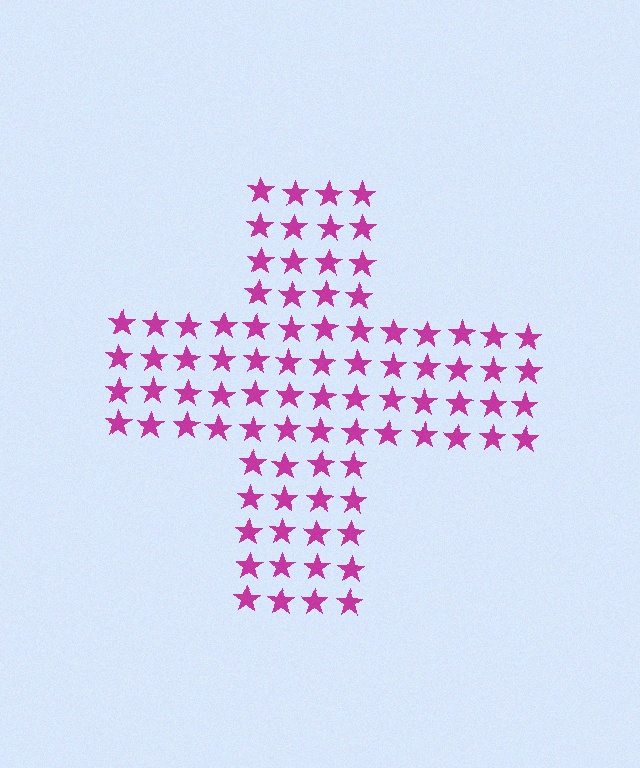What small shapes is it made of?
It is made of small stars.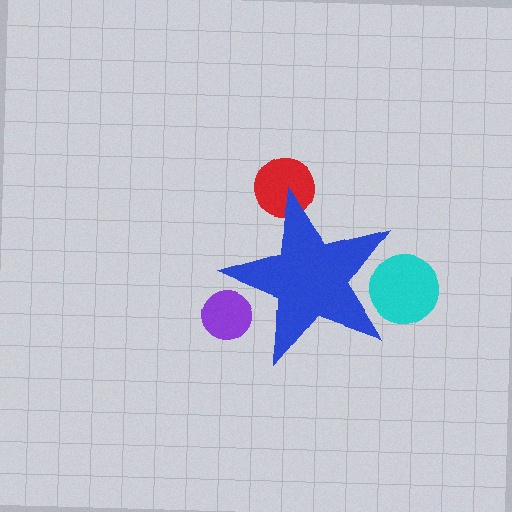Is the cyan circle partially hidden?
Yes, the cyan circle is partially hidden behind the blue star.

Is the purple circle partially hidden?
Yes, the purple circle is partially hidden behind the blue star.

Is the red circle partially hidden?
Yes, the red circle is partially hidden behind the blue star.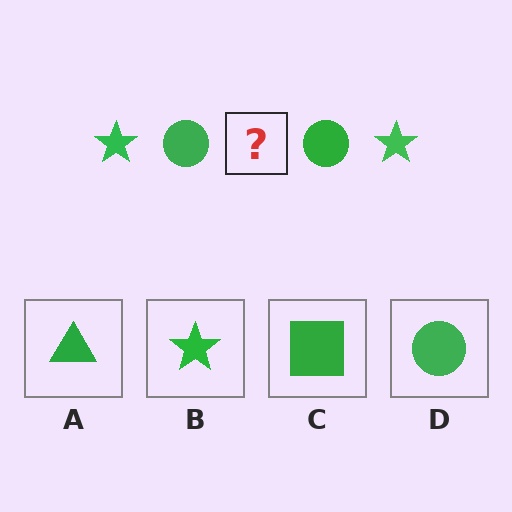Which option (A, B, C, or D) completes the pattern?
B.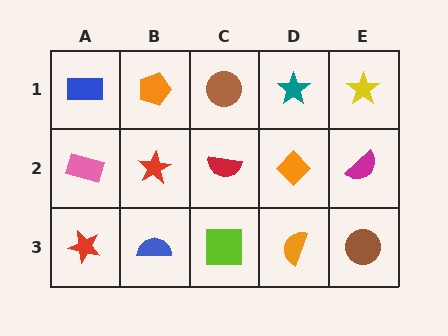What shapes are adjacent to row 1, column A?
A pink rectangle (row 2, column A), an orange pentagon (row 1, column B).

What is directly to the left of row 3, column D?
A lime square.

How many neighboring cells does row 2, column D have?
4.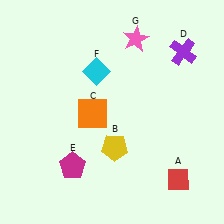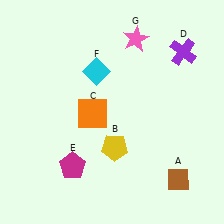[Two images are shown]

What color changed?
The diamond (A) changed from red in Image 1 to brown in Image 2.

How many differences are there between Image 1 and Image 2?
There is 1 difference between the two images.